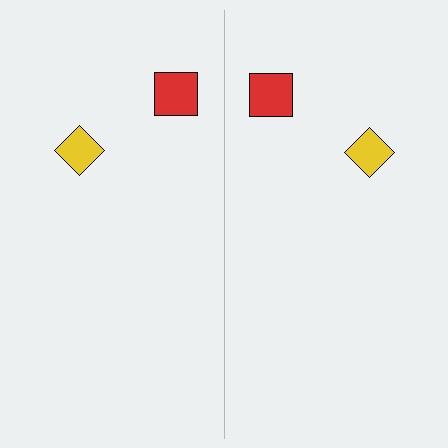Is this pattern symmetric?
Yes, this pattern has bilateral (reflection) symmetry.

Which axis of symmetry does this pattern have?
The pattern has a vertical axis of symmetry running through the center of the image.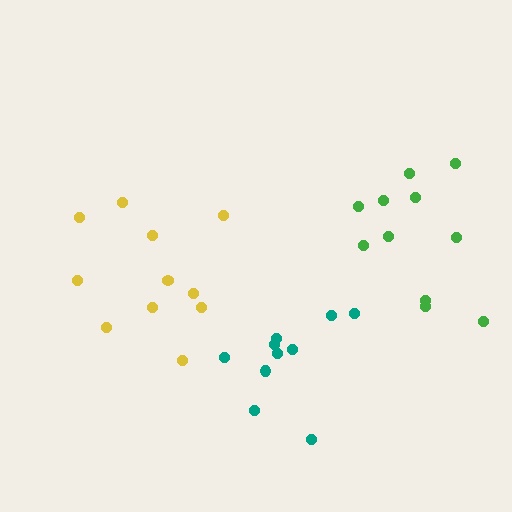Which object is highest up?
The green cluster is topmost.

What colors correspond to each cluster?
The clusters are colored: yellow, teal, green.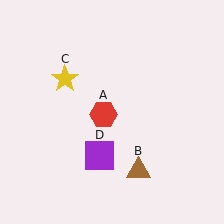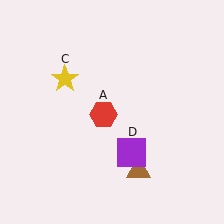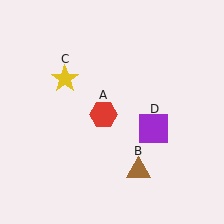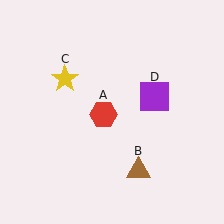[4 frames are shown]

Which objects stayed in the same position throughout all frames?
Red hexagon (object A) and brown triangle (object B) and yellow star (object C) remained stationary.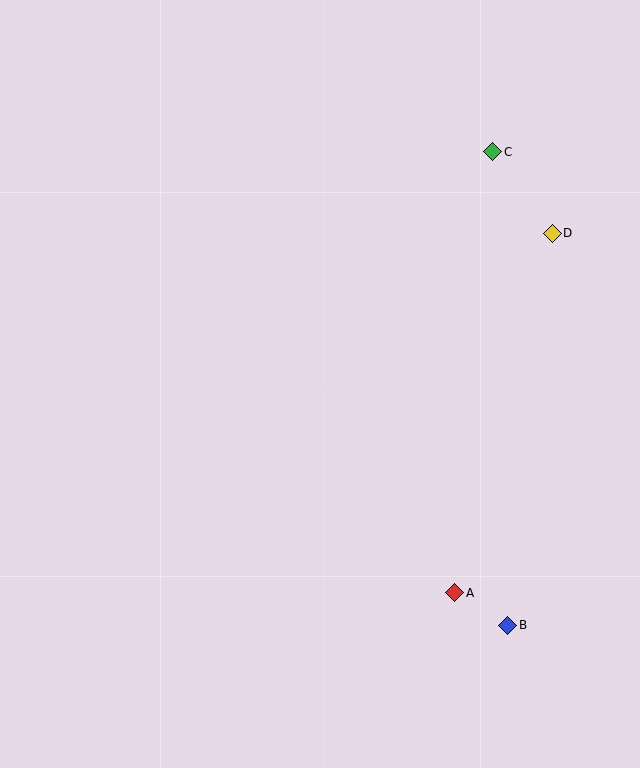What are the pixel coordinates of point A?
Point A is at (455, 593).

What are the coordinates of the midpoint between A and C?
The midpoint between A and C is at (474, 372).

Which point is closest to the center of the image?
Point A at (455, 593) is closest to the center.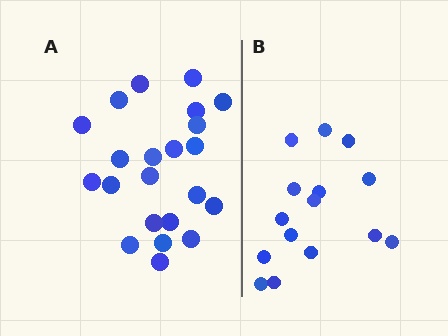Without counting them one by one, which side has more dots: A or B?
Region A (the left region) has more dots.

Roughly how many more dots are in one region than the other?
Region A has roughly 8 or so more dots than region B.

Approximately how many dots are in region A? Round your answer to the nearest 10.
About 20 dots. (The exact count is 22, which rounds to 20.)